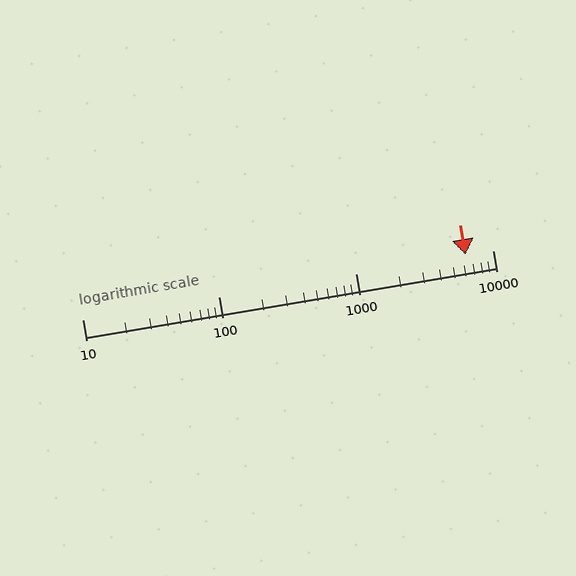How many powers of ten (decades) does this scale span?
The scale spans 3 decades, from 10 to 10000.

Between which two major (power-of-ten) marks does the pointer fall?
The pointer is between 1000 and 10000.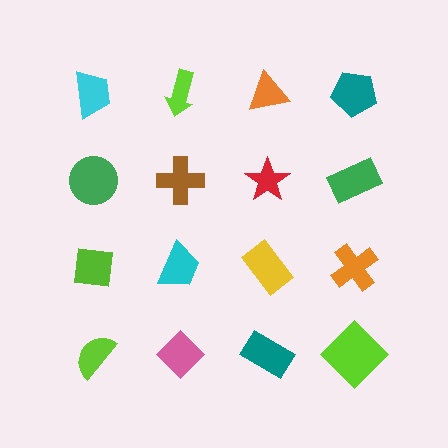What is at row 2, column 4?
A green rectangle.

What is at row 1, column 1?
A cyan trapezoid.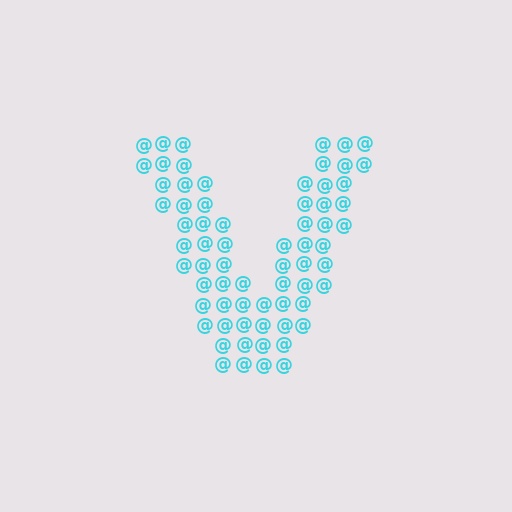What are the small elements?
The small elements are at signs.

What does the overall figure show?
The overall figure shows the letter V.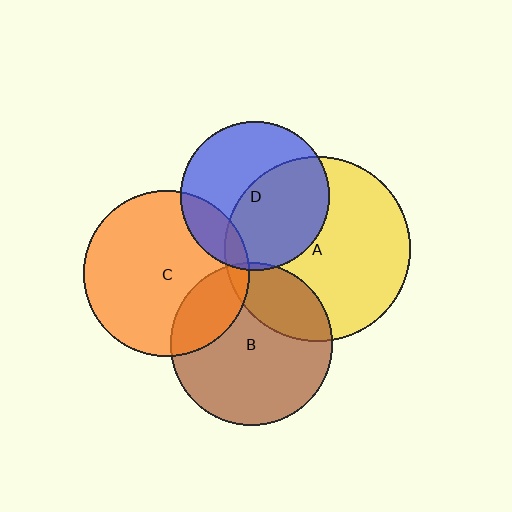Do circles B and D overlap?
Yes.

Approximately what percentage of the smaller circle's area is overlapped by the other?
Approximately 5%.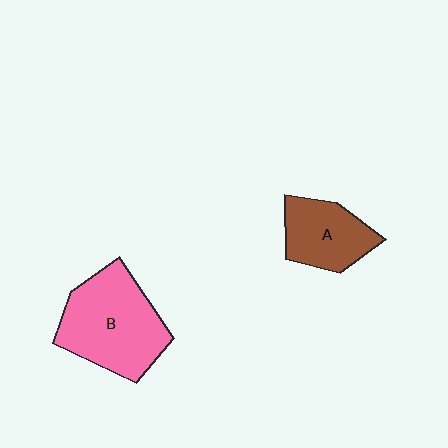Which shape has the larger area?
Shape B (pink).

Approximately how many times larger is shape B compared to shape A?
Approximately 1.6 times.